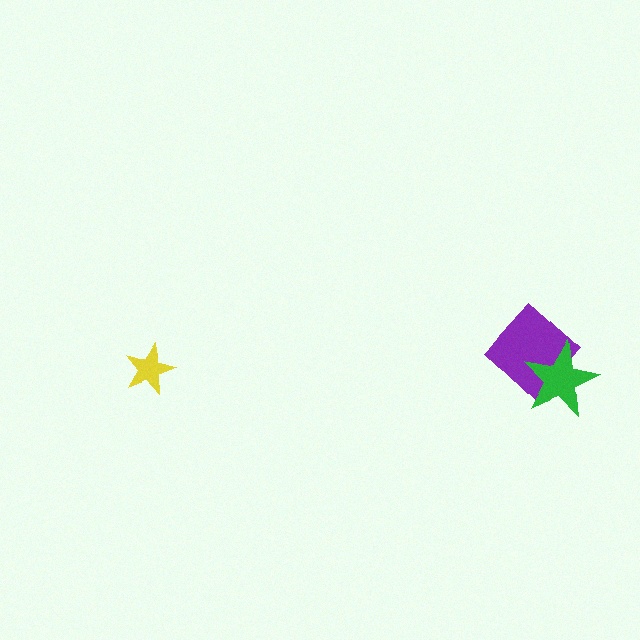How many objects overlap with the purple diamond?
1 object overlaps with the purple diamond.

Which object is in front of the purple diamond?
The green star is in front of the purple diamond.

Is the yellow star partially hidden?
No, no other shape covers it.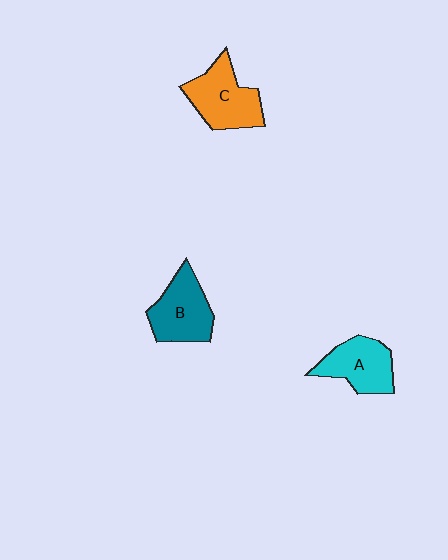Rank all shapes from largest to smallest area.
From largest to smallest: C (orange), B (teal), A (cyan).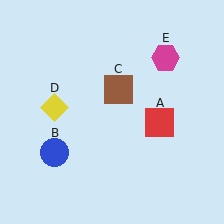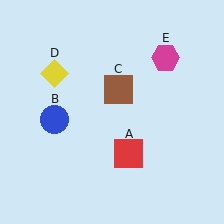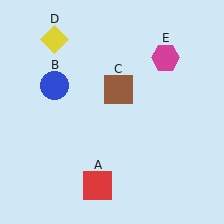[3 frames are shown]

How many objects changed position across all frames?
3 objects changed position: red square (object A), blue circle (object B), yellow diamond (object D).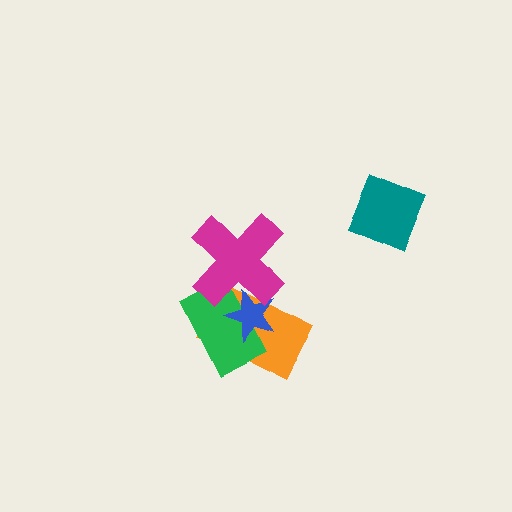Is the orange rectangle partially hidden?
Yes, it is partially covered by another shape.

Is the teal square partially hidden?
No, no other shape covers it.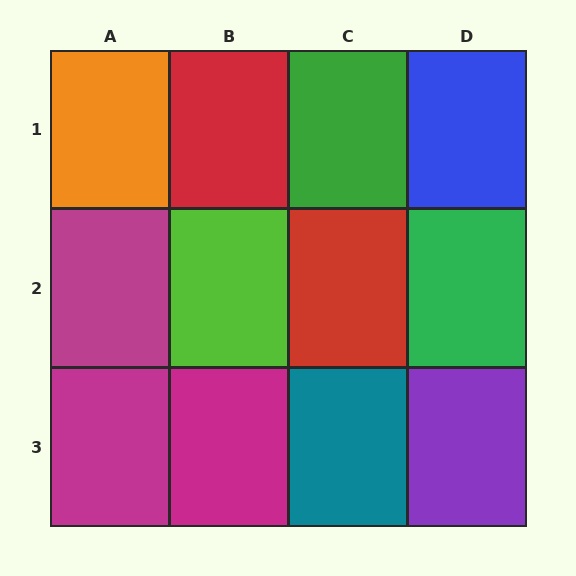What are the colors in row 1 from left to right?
Orange, red, green, blue.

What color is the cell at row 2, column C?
Red.